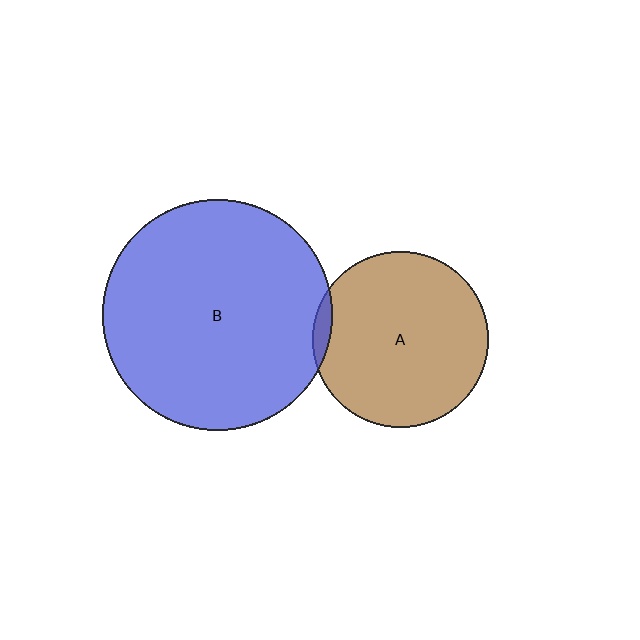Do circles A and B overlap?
Yes.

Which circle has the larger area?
Circle B (blue).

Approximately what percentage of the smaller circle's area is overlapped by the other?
Approximately 5%.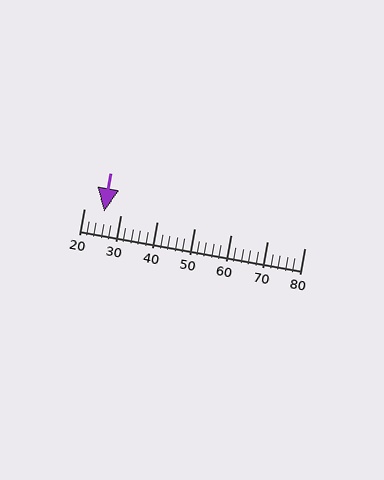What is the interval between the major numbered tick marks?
The major tick marks are spaced 10 units apart.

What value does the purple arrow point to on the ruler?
The purple arrow points to approximately 25.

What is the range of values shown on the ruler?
The ruler shows values from 20 to 80.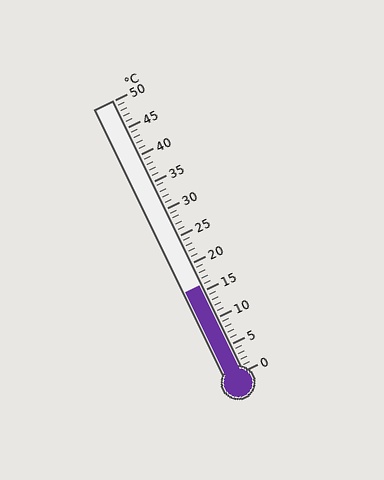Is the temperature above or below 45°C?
The temperature is below 45°C.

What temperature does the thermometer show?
The thermometer shows approximately 16°C.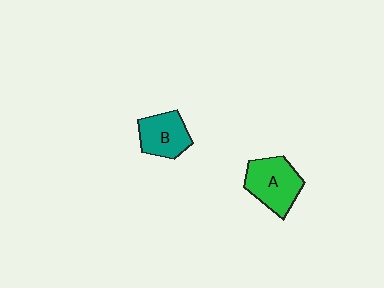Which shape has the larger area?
Shape A (green).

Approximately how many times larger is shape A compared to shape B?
Approximately 1.3 times.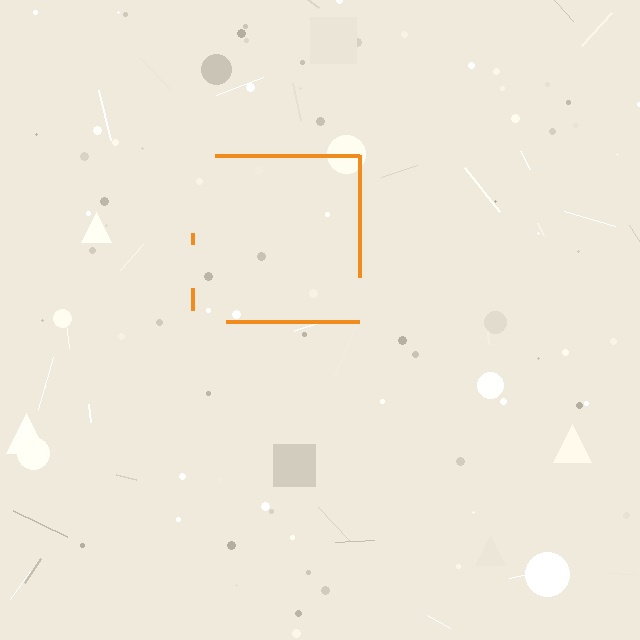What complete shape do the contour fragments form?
The contour fragments form a square.